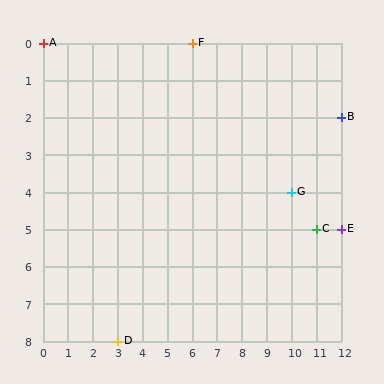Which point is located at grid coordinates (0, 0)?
Point A is at (0, 0).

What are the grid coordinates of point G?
Point G is at grid coordinates (10, 4).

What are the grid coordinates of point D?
Point D is at grid coordinates (3, 8).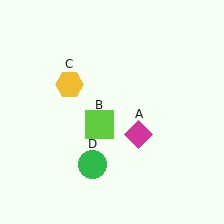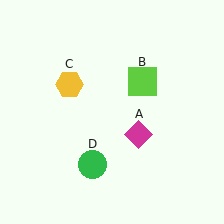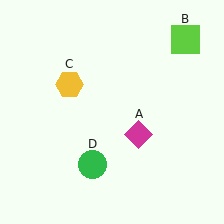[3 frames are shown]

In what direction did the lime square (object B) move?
The lime square (object B) moved up and to the right.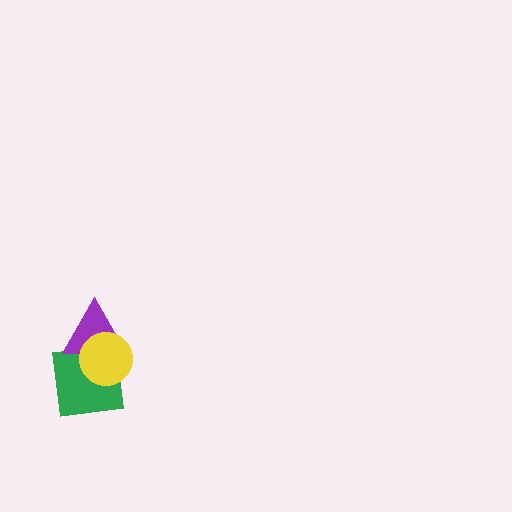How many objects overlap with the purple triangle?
2 objects overlap with the purple triangle.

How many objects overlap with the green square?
2 objects overlap with the green square.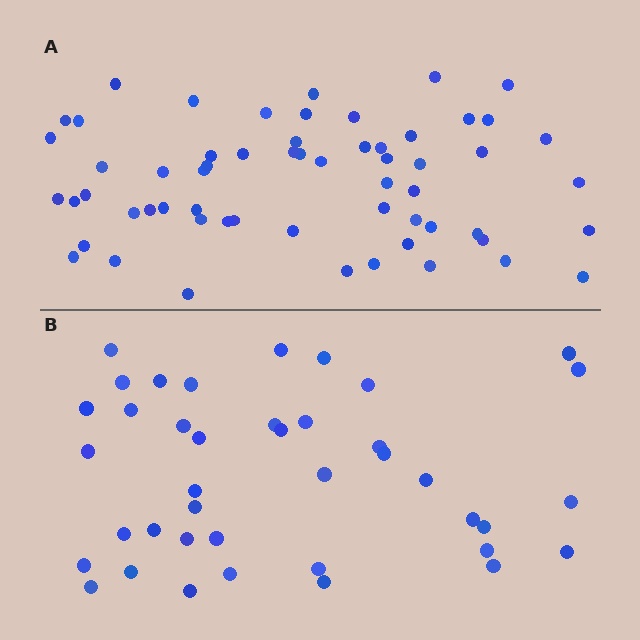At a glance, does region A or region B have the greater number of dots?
Region A (the top region) has more dots.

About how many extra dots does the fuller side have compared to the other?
Region A has approximately 20 more dots than region B.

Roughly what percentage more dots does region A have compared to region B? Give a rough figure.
About 50% more.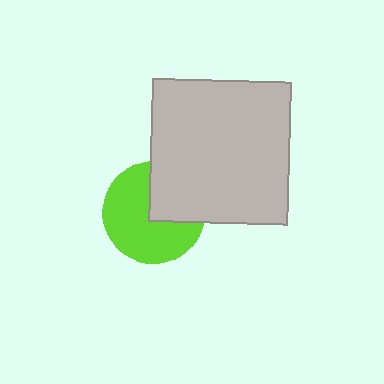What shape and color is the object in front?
The object in front is a light gray rectangle.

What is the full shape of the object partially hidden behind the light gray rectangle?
The partially hidden object is a lime circle.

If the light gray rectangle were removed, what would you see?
You would see the complete lime circle.